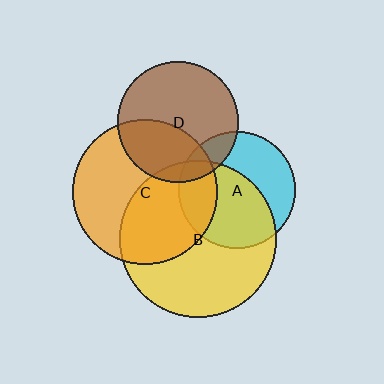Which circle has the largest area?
Circle B (yellow).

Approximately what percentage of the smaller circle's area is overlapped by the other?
Approximately 10%.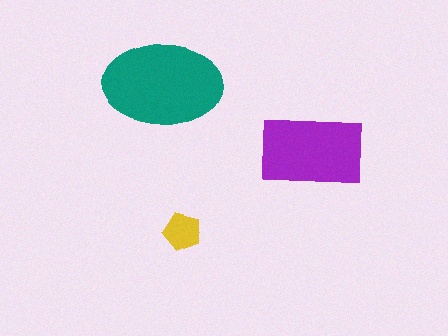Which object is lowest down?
The yellow pentagon is bottommost.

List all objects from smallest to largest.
The yellow pentagon, the purple rectangle, the teal ellipse.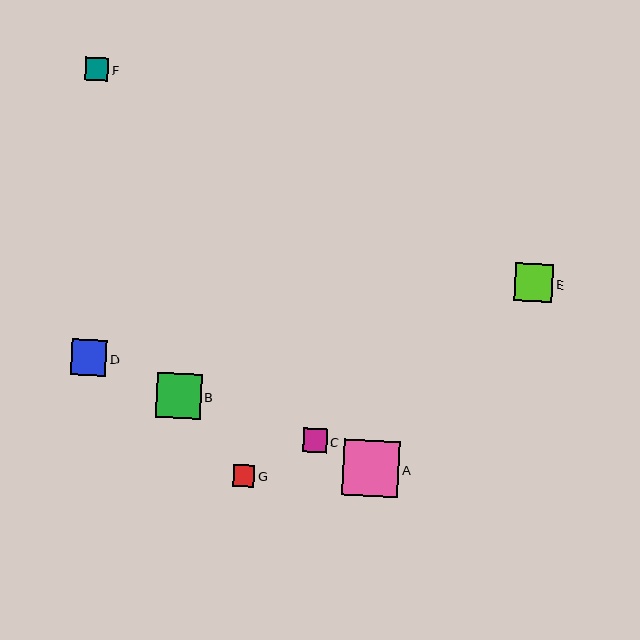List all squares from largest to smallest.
From largest to smallest: A, B, E, D, C, F, G.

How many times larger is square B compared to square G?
Square B is approximately 2.1 times the size of square G.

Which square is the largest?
Square A is the largest with a size of approximately 56 pixels.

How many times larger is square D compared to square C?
Square D is approximately 1.5 times the size of square C.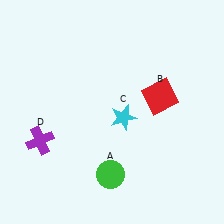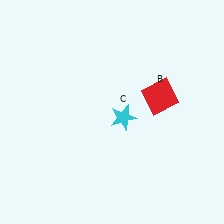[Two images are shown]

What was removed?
The purple cross (D), the green circle (A) were removed in Image 2.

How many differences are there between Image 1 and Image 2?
There are 2 differences between the two images.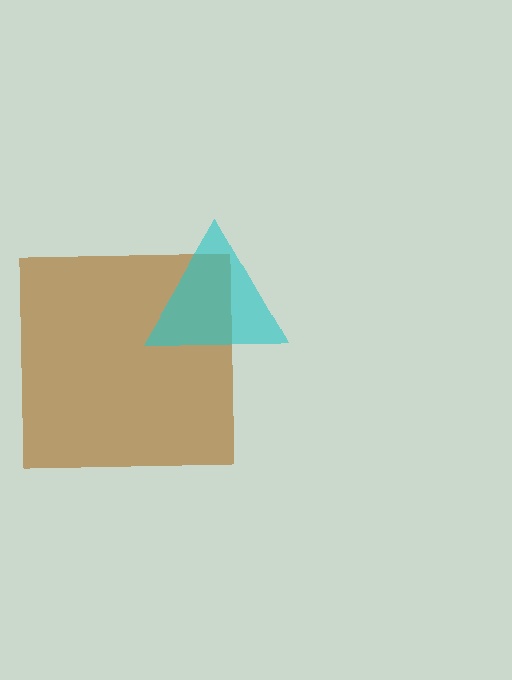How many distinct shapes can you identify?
There are 2 distinct shapes: a brown square, a cyan triangle.